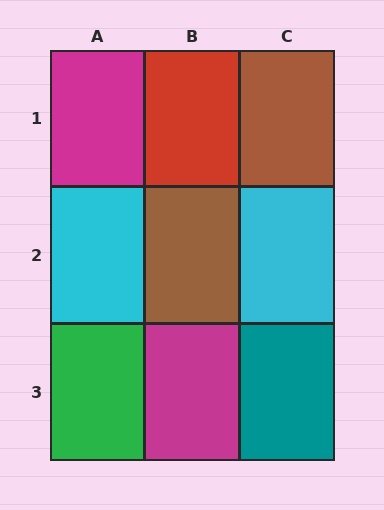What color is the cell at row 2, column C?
Cyan.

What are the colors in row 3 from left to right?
Green, magenta, teal.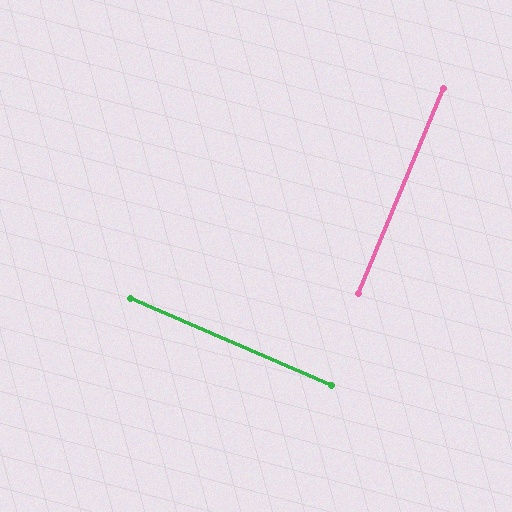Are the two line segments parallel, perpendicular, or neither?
Perpendicular — they meet at approximately 89°.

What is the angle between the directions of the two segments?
Approximately 89 degrees.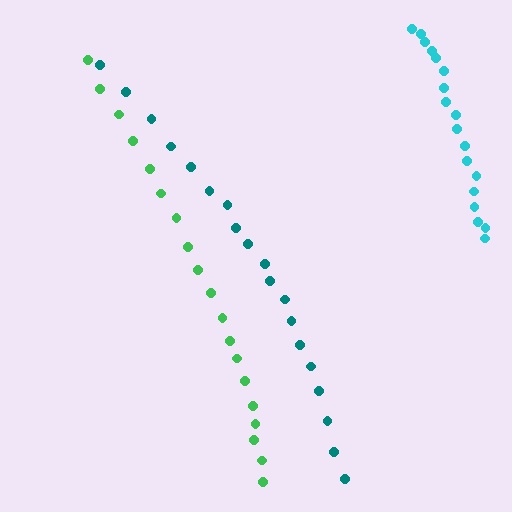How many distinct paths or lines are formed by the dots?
There are 3 distinct paths.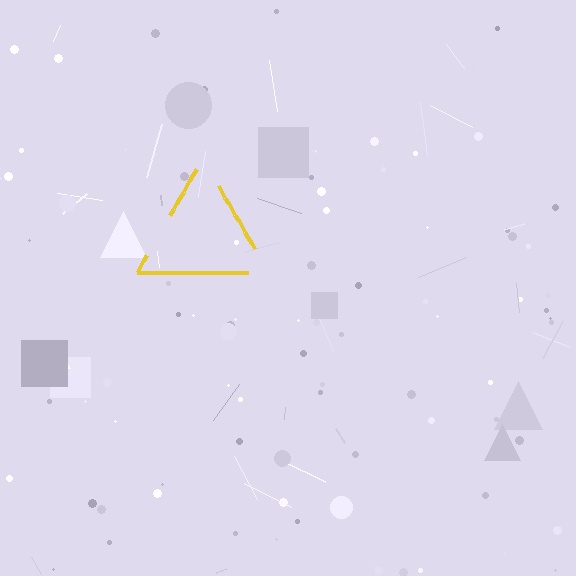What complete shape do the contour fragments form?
The contour fragments form a triangle.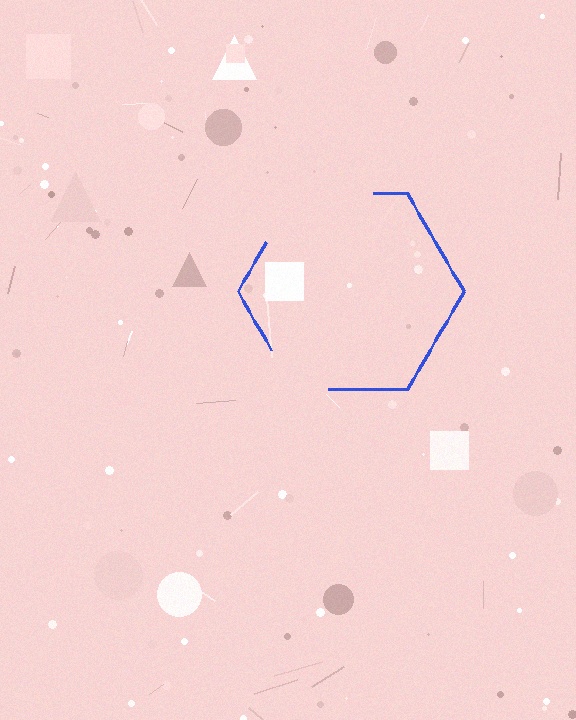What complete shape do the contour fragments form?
The contour fragments form a hexagon.